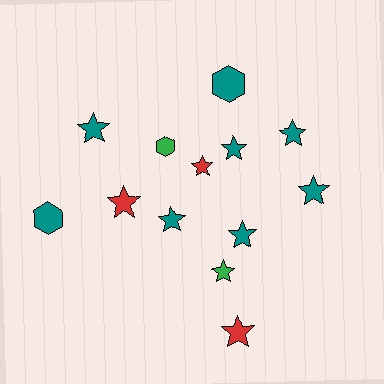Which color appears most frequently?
Teal, with 8 objects.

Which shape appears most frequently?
Star, with 10 objects.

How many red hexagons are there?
There are no red hexagons.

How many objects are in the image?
There are 13 objects.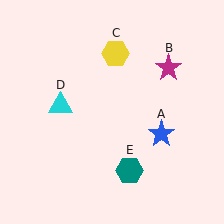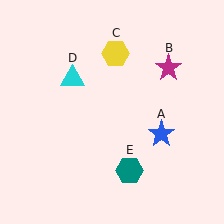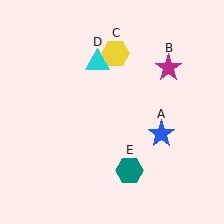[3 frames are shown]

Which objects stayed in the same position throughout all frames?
Blue star (object A) and magenta star (object B) and yellow hexagon (object C) and teal hexagon (object E) remained stationary.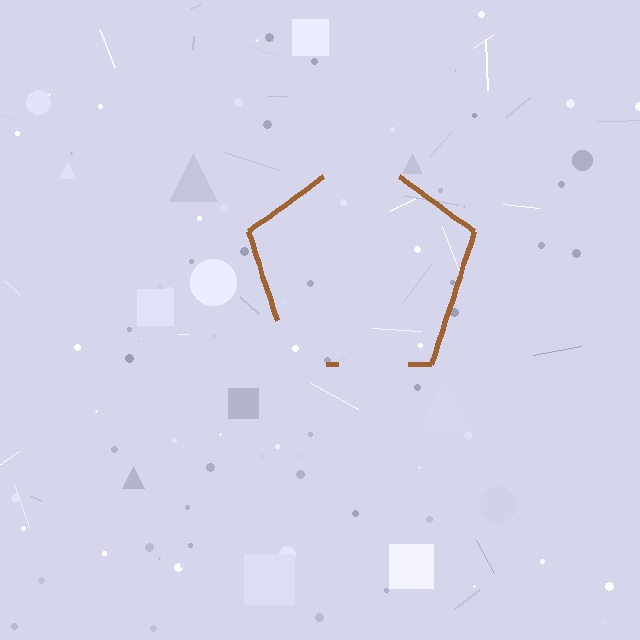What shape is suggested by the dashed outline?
The dashed outline suggests a pentagon.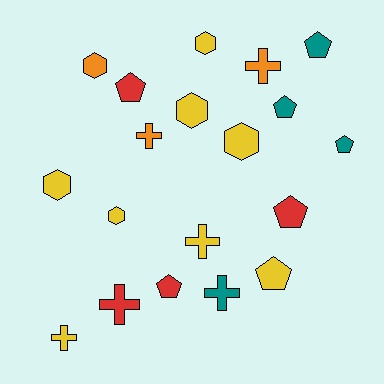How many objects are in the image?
There are 19 objects.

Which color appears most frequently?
Yellow, with 8 objects.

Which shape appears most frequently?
Pentagon, with 7 objects.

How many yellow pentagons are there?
There is 1 yellow pentagon.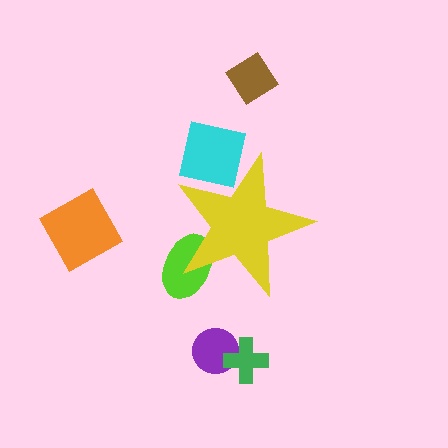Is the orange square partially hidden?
No, the orange square is fully visible.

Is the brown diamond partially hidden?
No, the brown diamond is fully visible.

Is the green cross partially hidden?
No, the green cross is fully visible.